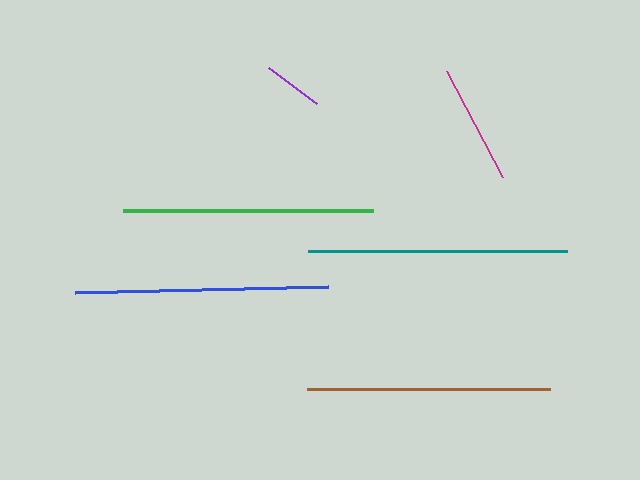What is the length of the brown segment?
The brown segment is approximately 243 pixels long.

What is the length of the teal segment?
The teal segment is approximately 259 pixels long.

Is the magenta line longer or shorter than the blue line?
The blue line is longer than the magenta line.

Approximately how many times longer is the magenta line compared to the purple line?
The magenta line is approximately 2.0 times the length of the purple line.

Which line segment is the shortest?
The purple line is the shortest at approximately 61 pixels.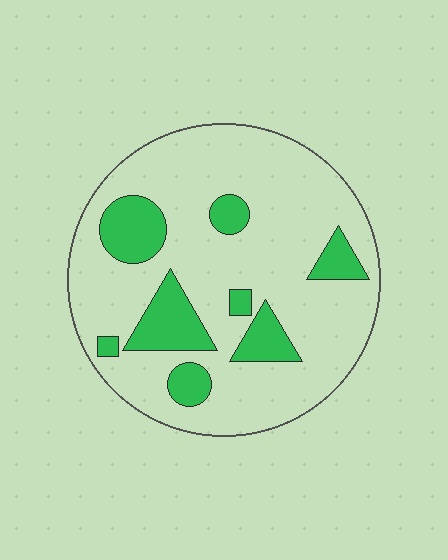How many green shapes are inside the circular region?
8.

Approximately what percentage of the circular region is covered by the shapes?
Approximately 20%.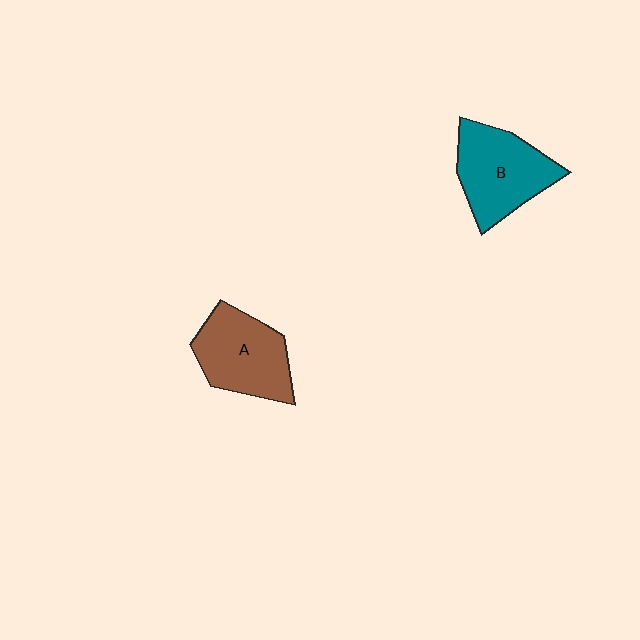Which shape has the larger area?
Shape B (teal).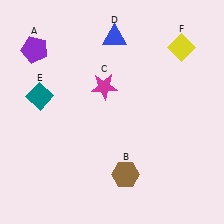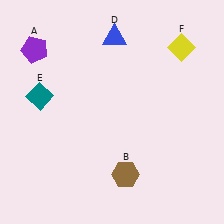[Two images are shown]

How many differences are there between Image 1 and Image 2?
There is 1 difference between the two images.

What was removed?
The magenta star (C) was removed in Image 2.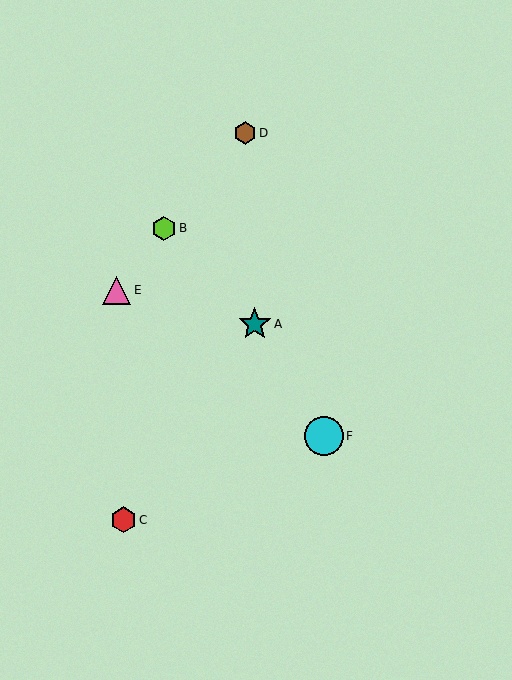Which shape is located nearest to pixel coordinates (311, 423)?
The cyan circle (labeled F) at (324, 436) is nearest to that location.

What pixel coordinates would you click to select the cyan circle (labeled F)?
Click at (324, 436) to select the cyan circle F.